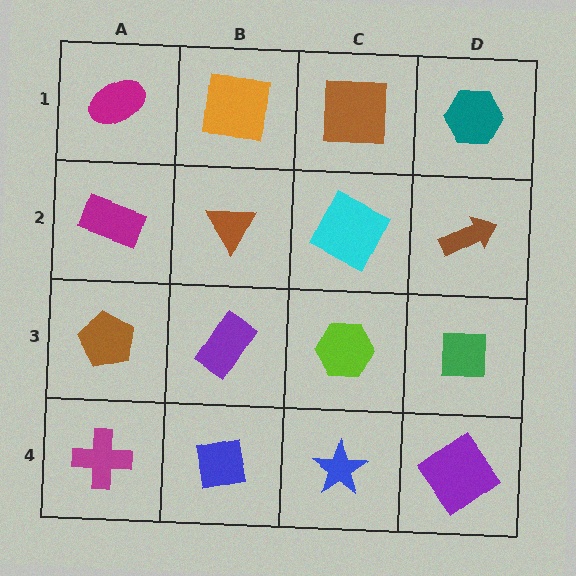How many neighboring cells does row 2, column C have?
4.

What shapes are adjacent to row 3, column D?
A brown arrow (row 2, column D), a purple diamond (row 4, column D), a lime hexagon (row 3, column C).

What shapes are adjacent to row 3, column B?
A brown triangle (row 2, column B), a blue square (row 4, column B), a brown pentagon (row 3, column A), a lime hexagon (row 3, column C).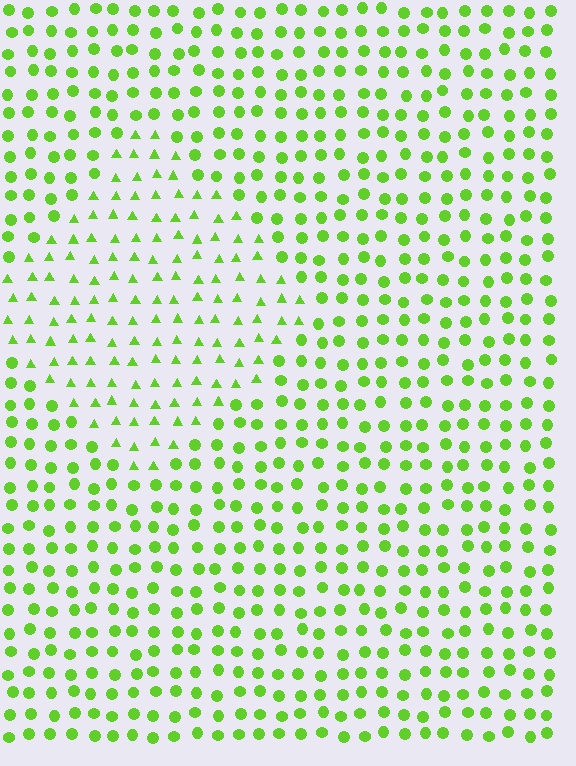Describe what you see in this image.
The image is filled with small lime elements arranged in a uniform grid. A diamond-shaped region contains triangles, while the surrounding area contains circles. The boundary is defined purely by the change in element shape.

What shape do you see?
I see a diamond.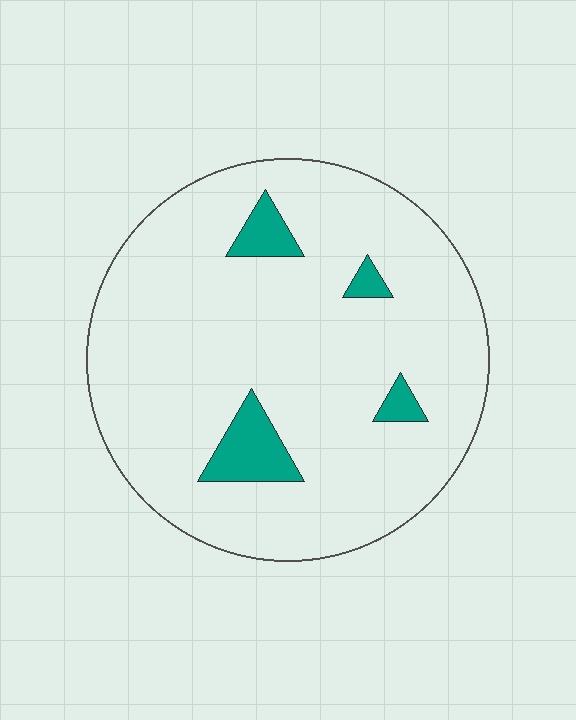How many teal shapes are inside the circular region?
4.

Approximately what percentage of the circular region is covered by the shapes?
Approximately 10%.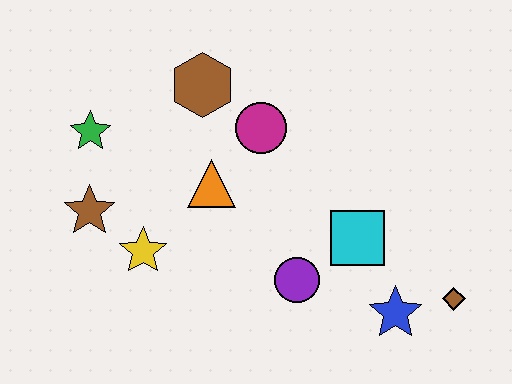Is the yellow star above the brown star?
No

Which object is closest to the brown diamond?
The blue star is closest to the brown diamond.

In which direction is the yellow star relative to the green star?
The yellow star is below the green star.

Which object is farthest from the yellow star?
The brown diamond is farthest from the yellow star.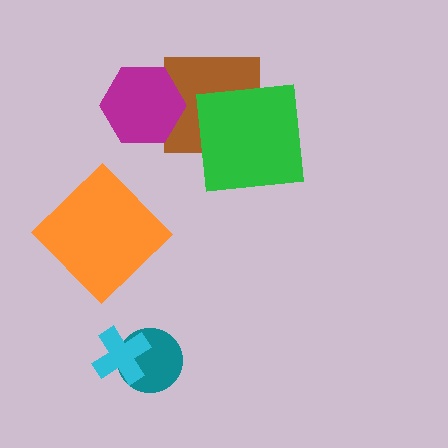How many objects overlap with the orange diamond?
0 objects overlap with the orange diamond.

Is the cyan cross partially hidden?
No, no other shape covers it.